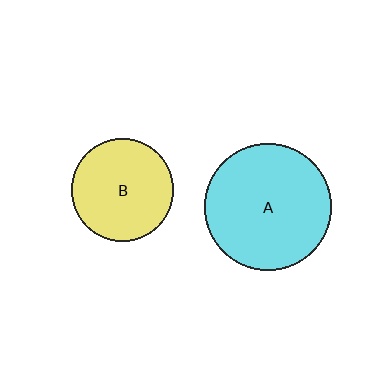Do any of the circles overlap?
No, none of the circles overlap.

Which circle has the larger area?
Circle A (cyan).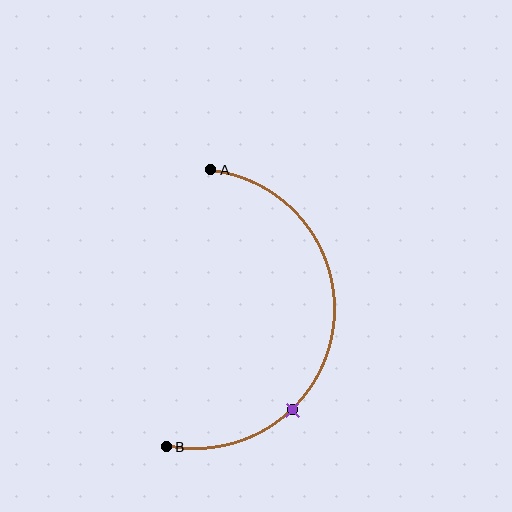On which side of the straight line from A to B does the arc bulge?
The arc bulges to the right of the straight line connecting A and B.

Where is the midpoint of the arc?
The arc midpoint is the point on the curve farthest from the straight line joining A and B. It sits to the right of that line.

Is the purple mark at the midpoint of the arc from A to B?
No. The purple mark lies on the arc but is closer to endpoint B. The arc midpoint would be at the point on the curve equidistant along the arc from both A and B.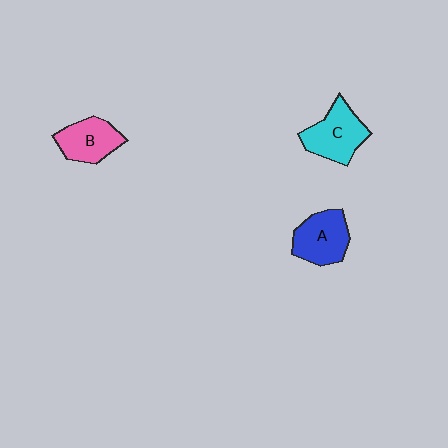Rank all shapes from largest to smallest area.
From largest to smallest: C (cyan), A (blue), B (pink).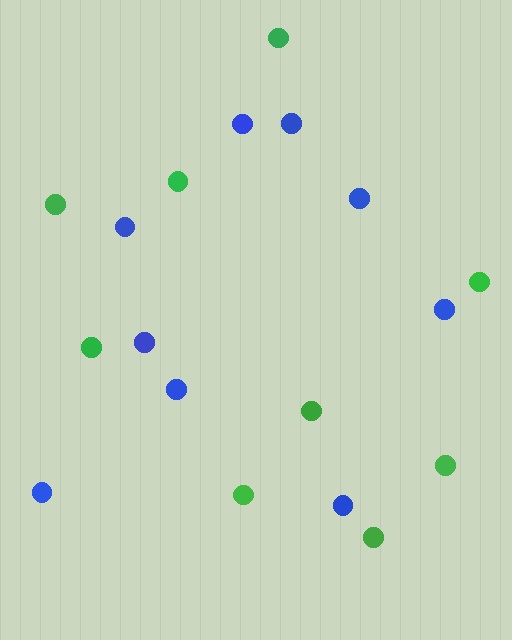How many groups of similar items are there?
There are 2 groups: one group of blue circles (9) and one group of green circles (9).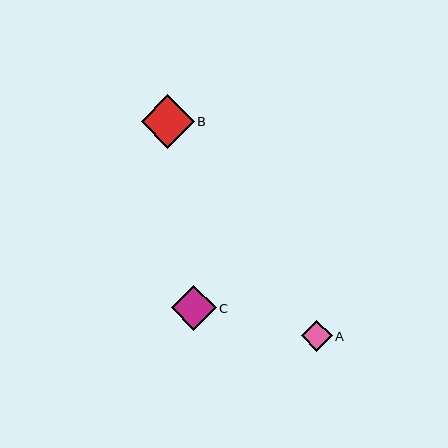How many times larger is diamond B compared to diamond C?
Diamond B is approximately 1.2 times the size of diamond C.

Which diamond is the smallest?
Diamond A is the smallest with a size of approximately 31 pixels.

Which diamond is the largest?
Diamond B is the largest with a size of approximately 53 pixels.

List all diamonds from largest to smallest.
From largest to smallest: B, C, A.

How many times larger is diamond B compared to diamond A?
Diamond B is approximately 1.7 times the size of diamond A.